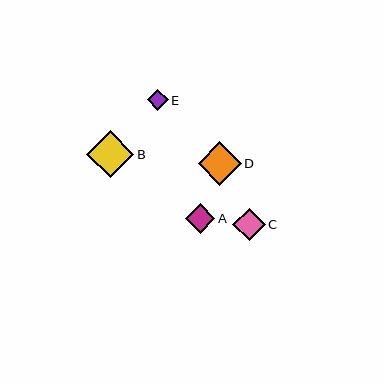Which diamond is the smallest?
Diamond E is the smallest with a size of approximately 21 pixels.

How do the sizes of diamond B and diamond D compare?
Diamond B and diamond D are approximately the same size.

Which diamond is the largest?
Diamond B is the largest with a size of approximately 47 pixels.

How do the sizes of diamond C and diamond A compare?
Diamond C and diamond A are approximately the same size.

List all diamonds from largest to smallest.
From largest to smallest: B, D, C, A, E.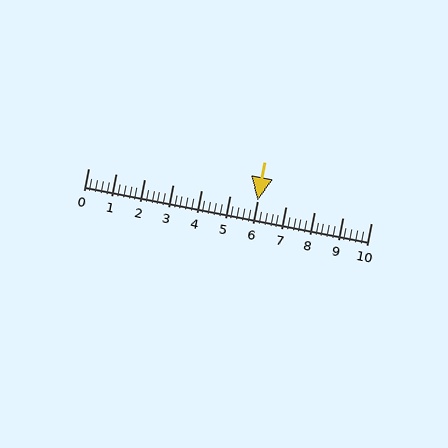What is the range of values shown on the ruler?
The ruler shows values from 0 to 10.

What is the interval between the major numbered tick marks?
The major tick marks are spaced 1 units apart.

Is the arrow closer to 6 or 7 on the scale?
The arrow is closer to 6.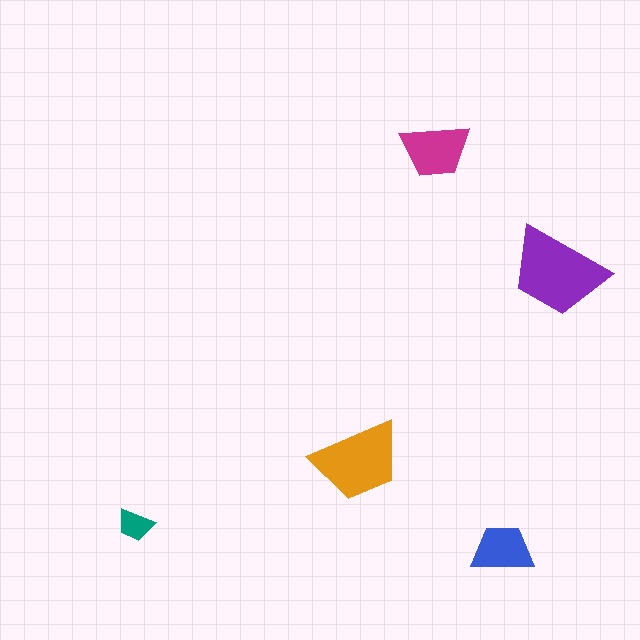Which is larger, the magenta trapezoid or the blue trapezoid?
The magenta one.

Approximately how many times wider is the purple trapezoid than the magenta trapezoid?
About 1.5 times wider.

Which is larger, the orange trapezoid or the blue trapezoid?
The orange one.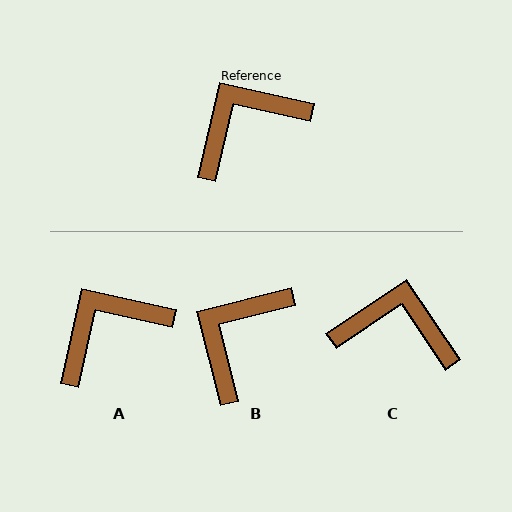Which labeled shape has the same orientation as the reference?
A.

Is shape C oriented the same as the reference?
No, it is off by about 43 degrees.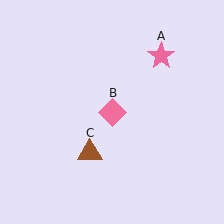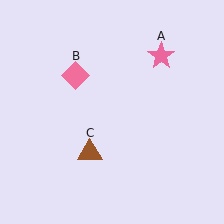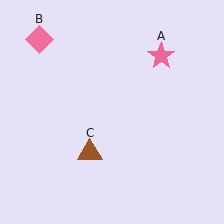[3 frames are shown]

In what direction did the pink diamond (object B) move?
The pink diamond (object B) moved up and to the left.